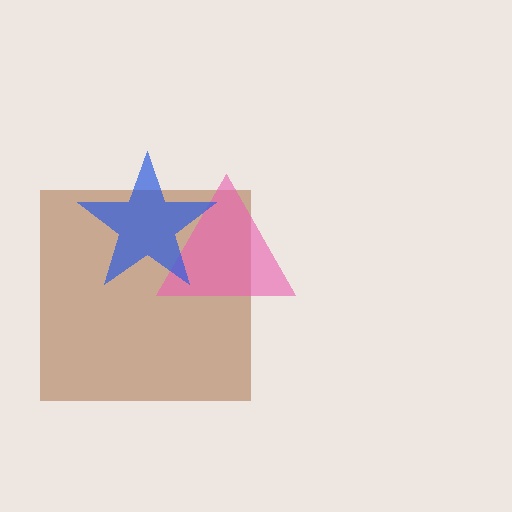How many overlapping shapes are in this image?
There are 3 overlapping shapes in the image.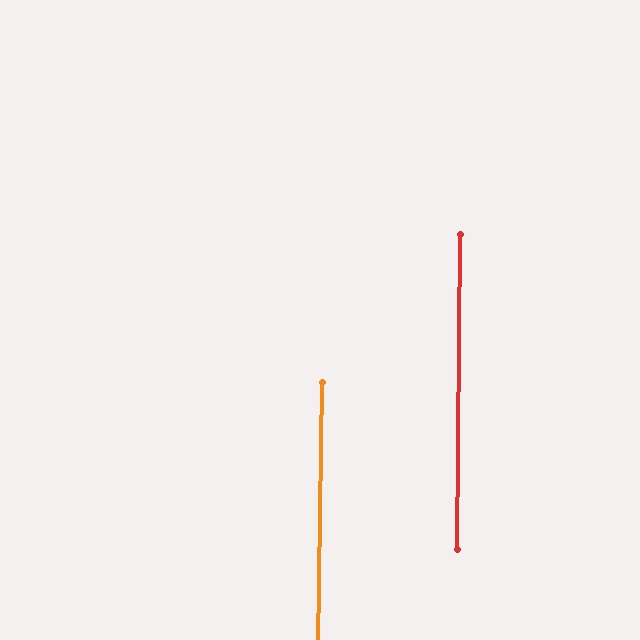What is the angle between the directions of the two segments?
Approximately 0 degrees.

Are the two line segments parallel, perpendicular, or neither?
Parallel — their directions differ by only 0.3°.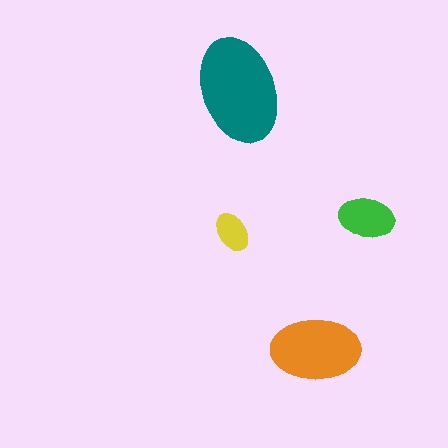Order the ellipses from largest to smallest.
the teal one, the orange one, the green one, the yellow one.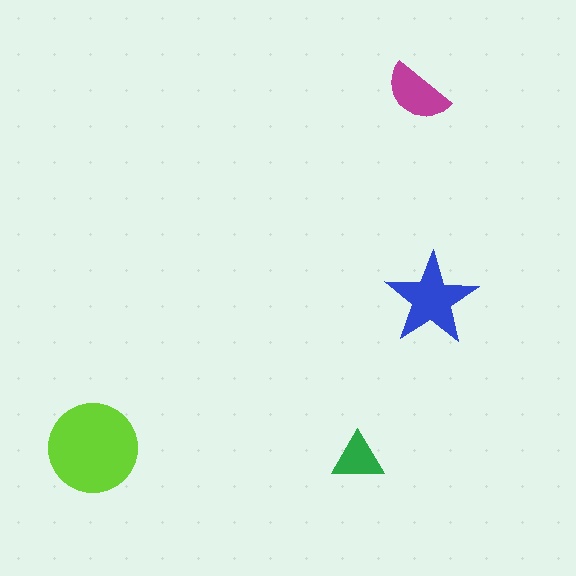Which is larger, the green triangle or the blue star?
The blue star.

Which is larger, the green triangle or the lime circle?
The lime circle.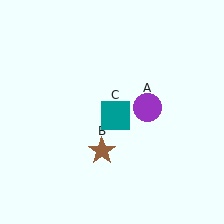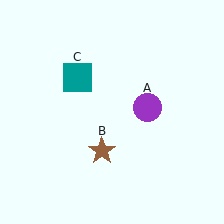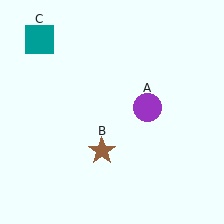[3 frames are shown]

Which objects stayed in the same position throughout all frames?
Purple circle (object A) and brown star (object B) remained stationary.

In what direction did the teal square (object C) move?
The teal square (object C) moved up and to the left.